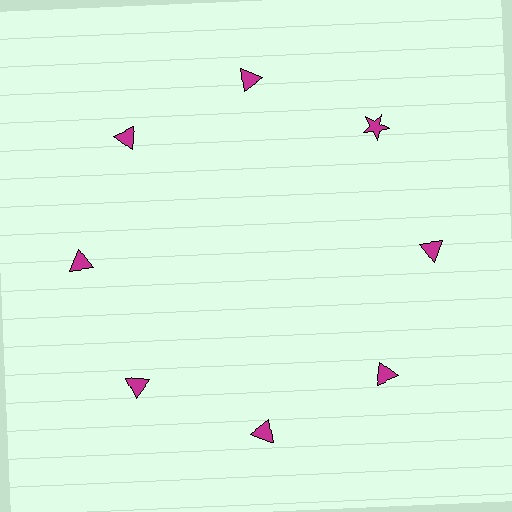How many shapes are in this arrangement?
There are 8 shapes arranged in a ring pattern.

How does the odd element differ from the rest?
It has a different shape: star instead of triangle.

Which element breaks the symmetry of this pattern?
The magenta star at roughly the 2 o'clock position breaks the symmetry. All other shapes are magenta triangles.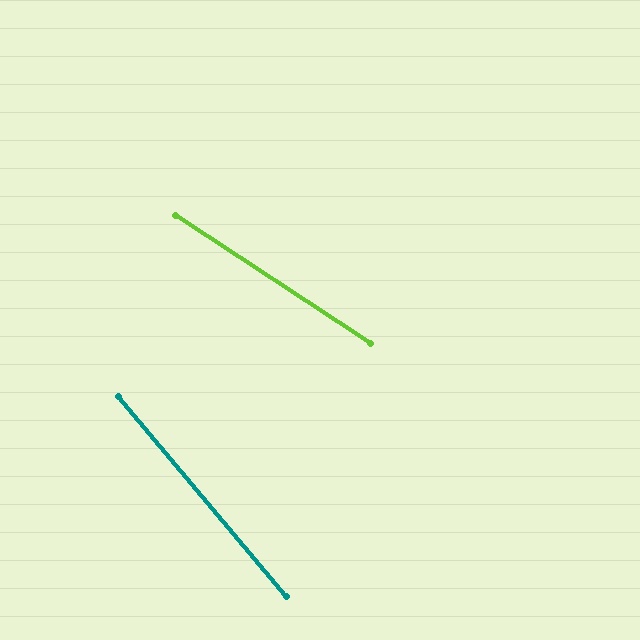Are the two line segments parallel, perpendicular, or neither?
Neither parallel nor perpendicular — they differ by about 16°.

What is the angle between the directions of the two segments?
Approximately 16 degrees.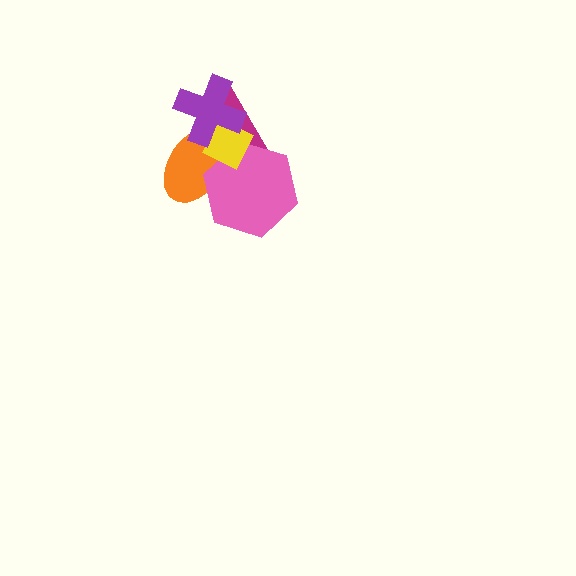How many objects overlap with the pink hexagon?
3 objects overlap with the pink hexagon.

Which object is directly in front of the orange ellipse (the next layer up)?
The pink hexagon is directly in front of the orange ellipse.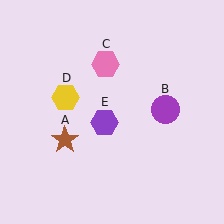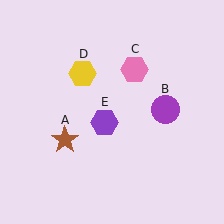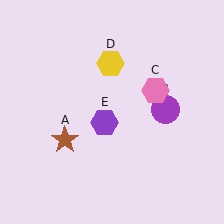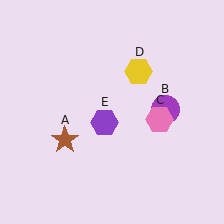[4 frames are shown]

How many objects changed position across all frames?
2 objects changed position: pink hexagon (object C), yellow hexagon (object D).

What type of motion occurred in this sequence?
The pink hexagon (object C), yellow hexagon (object D) rotated clockwise around the center of the scene.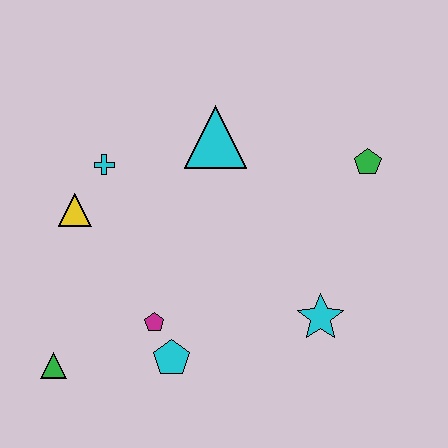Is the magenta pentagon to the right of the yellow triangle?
Yes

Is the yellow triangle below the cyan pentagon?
No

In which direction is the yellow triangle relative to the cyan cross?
The yellow triangle is below the cyan cross.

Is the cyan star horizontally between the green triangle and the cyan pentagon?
No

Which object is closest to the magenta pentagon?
The cyan pentagon is closest to the magenta pentagon.